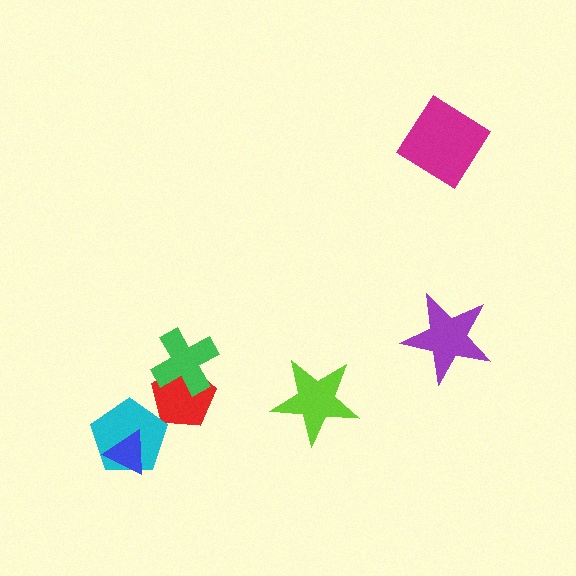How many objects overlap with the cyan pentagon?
1 object overlaps with the cyan pentagon.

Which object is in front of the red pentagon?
The green cross is in front of the red pentagon.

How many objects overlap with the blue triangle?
1 object overlaps with the blue triangle.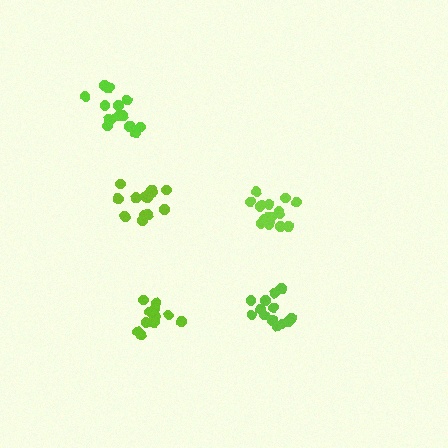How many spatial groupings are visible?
There are 5 spatial groupings.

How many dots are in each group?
Group 1: 15 dots, Group 2: 13 dots, Group 3: 19 dots, Group 4: 14 dots, Group 5: 14 dots (75 total).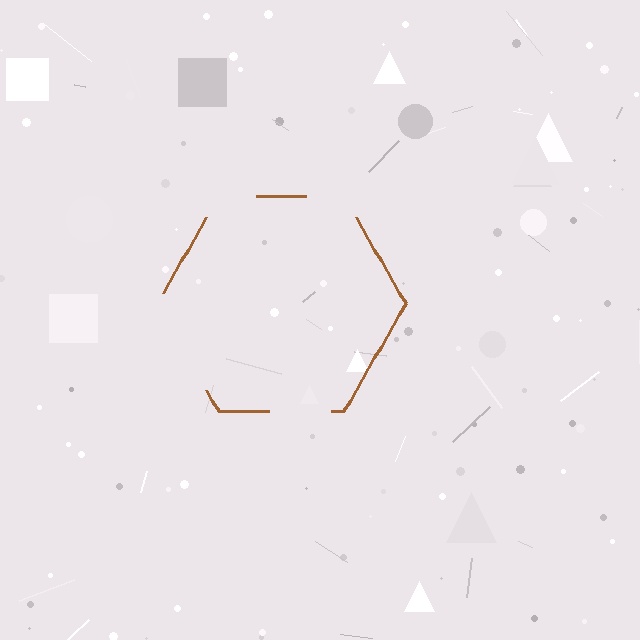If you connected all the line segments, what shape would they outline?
They would outline a hexagon.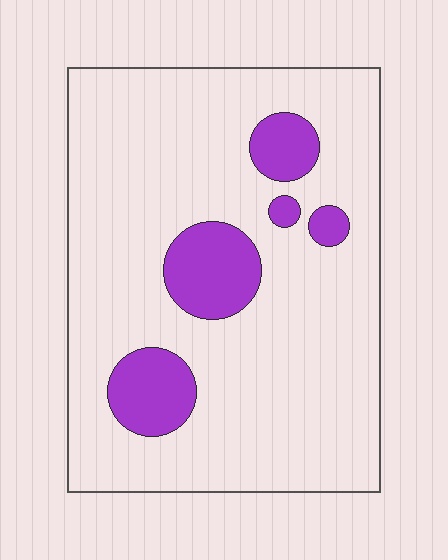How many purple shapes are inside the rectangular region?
5.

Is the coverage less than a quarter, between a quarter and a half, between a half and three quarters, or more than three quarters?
Less than a quarter.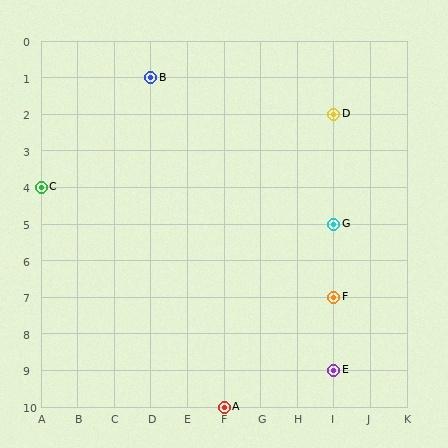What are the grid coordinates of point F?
Point F is at grid coordinates (I, 7).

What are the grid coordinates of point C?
Point C is at grid coordinates (A, 4).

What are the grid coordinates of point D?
Point D is at grid coordinates (I, 2).